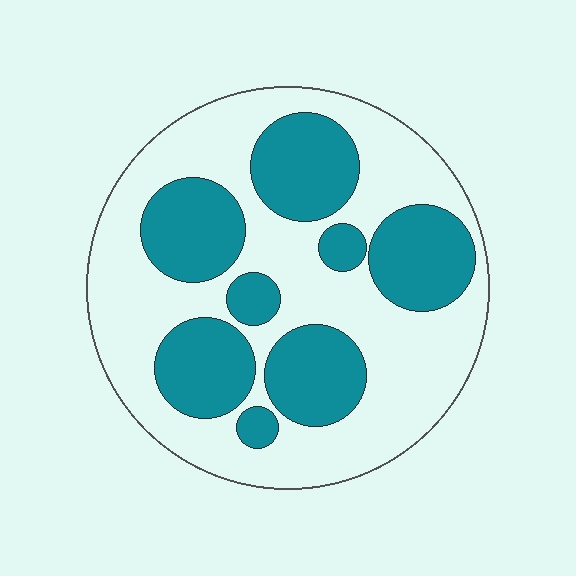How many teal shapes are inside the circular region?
8.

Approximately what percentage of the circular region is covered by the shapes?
Approximately 40%.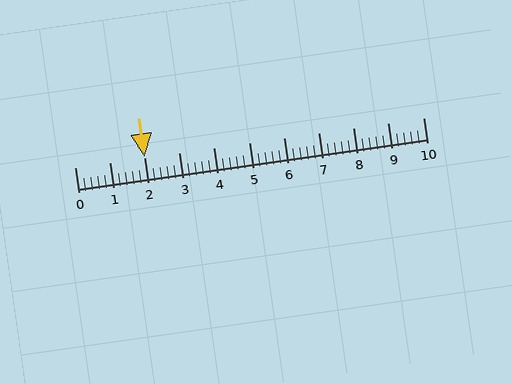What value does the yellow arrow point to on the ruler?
The yellow arrow points to approximately 2.0.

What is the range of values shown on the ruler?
The ruler shows values from 0 to 10.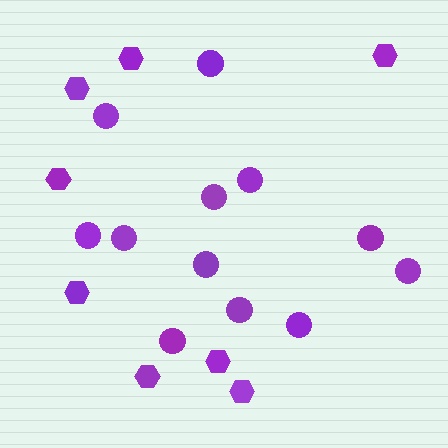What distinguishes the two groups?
There are 2 groups: one group of hexagons (8) and one group of circles (12).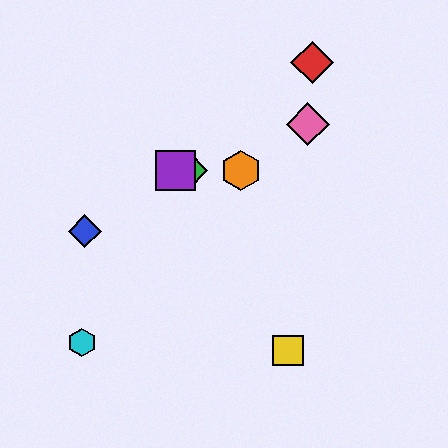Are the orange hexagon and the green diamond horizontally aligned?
Yes, both are at y≈170.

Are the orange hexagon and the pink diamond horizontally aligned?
No, the orange hexagon is at y≈170 and the pink diamond is at y≈124.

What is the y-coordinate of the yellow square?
The yellow square is at y≈351.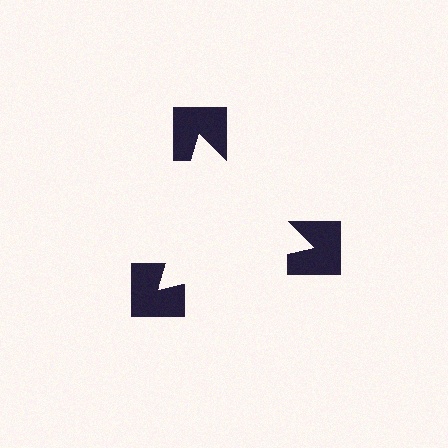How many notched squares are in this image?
There are 3 — one at each vertex of the illusory triangle.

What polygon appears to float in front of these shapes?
An illusory triangle — its edges are inferred from the aligned wedge cuts in the notched squares, not physically drawn.